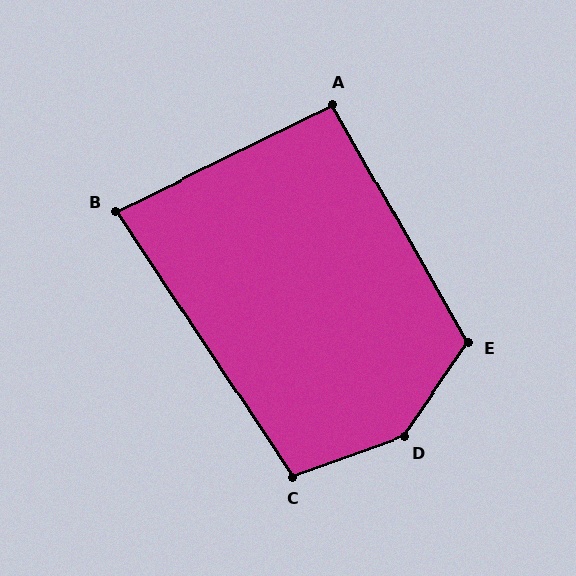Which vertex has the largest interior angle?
D, at approximately 144 degrees.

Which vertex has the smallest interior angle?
B, at approximately 83 degrees.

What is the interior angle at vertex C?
Approximately 104 degrees (obtuse).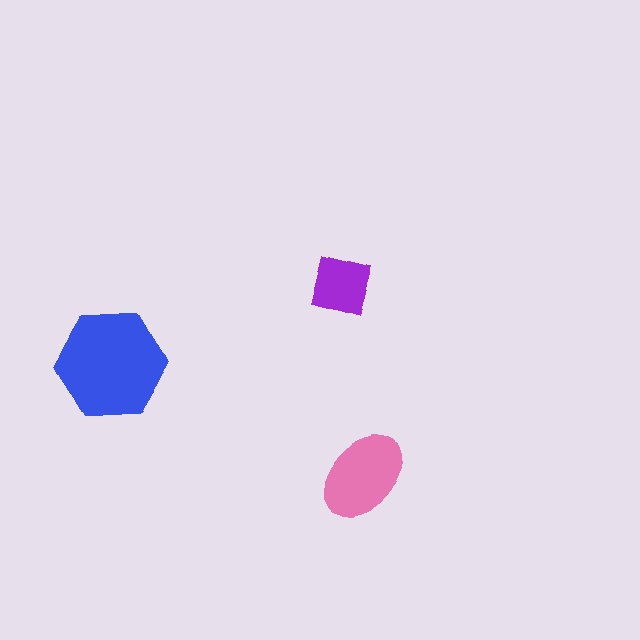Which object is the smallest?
The purple square.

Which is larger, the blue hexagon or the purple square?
The blue hexagon.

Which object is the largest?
The blue hexagon.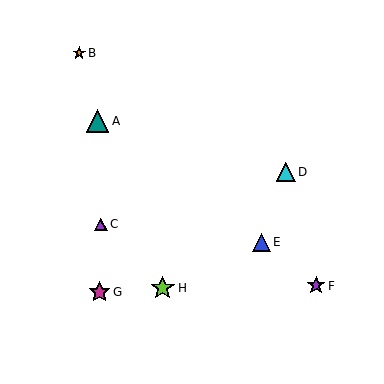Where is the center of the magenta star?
The center of the magenta star is at (99, 292).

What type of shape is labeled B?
Shape B is an orange star.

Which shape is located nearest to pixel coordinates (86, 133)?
The teal triangle (labeled A) at (98, 121) is nearest to that location.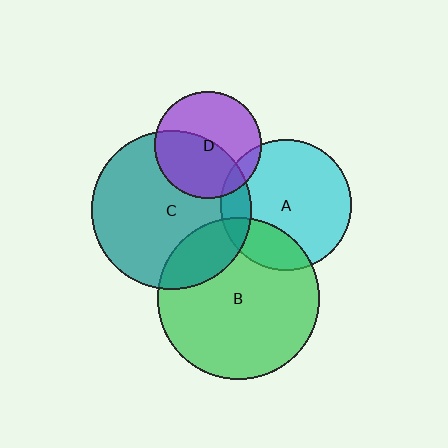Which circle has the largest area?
Circle B (green).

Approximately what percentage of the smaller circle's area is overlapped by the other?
Approximately 15%.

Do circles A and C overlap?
Yes.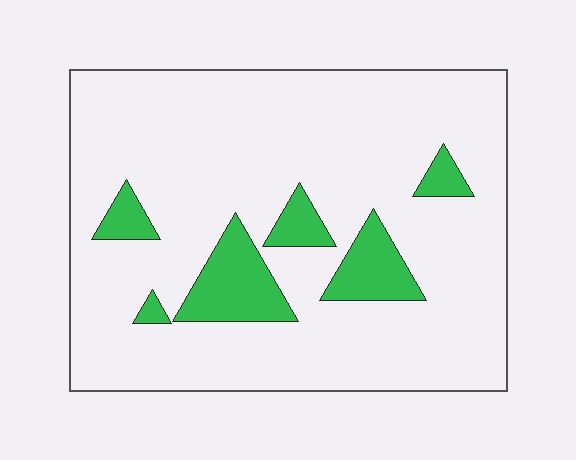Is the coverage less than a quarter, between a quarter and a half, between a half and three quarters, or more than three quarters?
Less than a quarter.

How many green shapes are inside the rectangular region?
6.